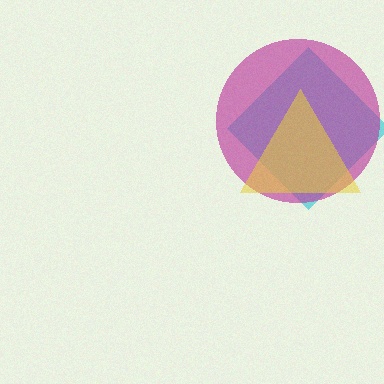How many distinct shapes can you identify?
There are 3 distinct shapes: a cyan diamond, a magenta circle, a yellow triangle.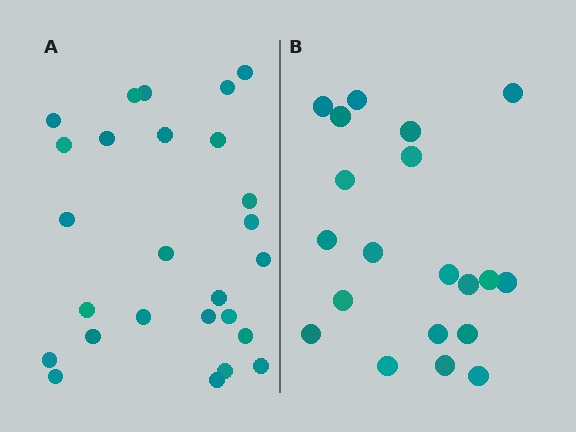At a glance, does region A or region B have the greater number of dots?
Region A (the left region) has more dots.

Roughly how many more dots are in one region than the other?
Region A has about 6 more dots than region B.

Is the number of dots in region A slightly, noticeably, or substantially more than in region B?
Region A has noticeably more, but not dramatically so. The ratio is roughly 1.3 to 1.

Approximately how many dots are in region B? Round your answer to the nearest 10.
About 20 dots.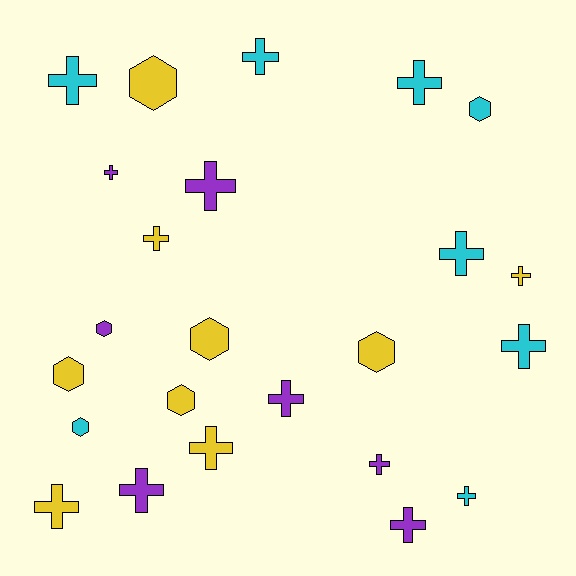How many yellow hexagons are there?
There are 5 yellow hexagons.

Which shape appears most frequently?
Cross, with 16 objects.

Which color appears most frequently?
Yellow, with 9 objects.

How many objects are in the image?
There are 24 objects.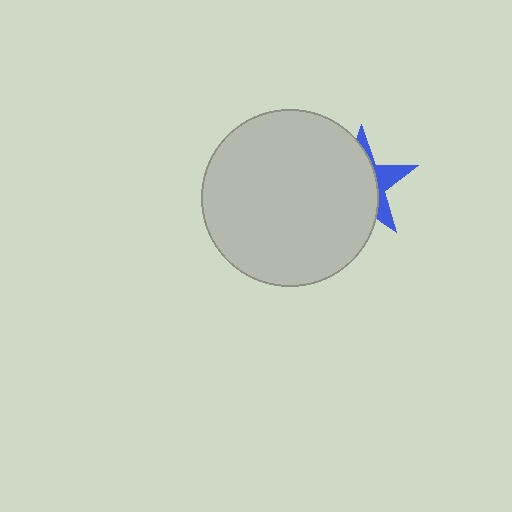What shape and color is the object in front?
The object in front is a light gray circle.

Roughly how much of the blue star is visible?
A small part of it is visible (roughly 31%).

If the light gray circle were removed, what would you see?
You would see the complete blue star.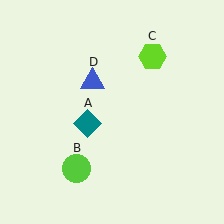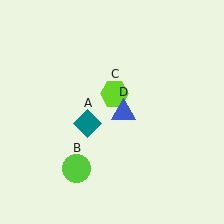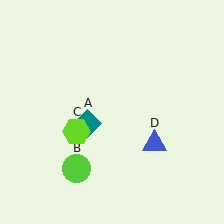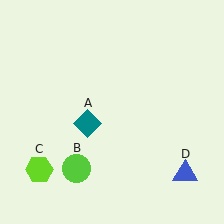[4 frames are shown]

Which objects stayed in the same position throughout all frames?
Teal diamond (object A) and lime circle (object B) remained stationary.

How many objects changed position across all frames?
2 objects changed position: lime hexagon (object C), blue triangle (object D).